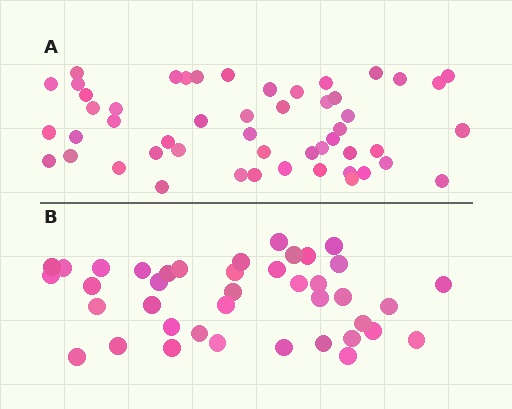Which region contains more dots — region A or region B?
Region A (the top region) has more dots.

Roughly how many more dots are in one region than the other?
Region A has roughly 12 or so more dots than region B.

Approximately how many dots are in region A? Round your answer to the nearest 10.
About 50 dots. (The exact count is 51, which rounds to 50.)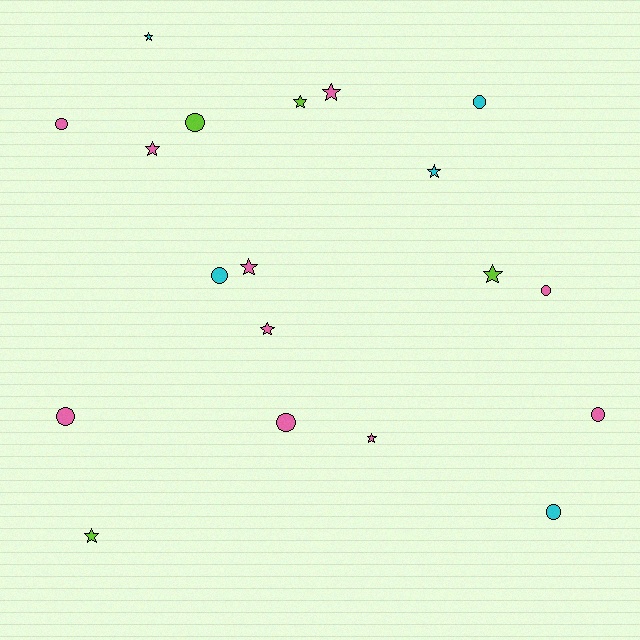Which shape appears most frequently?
Star, with 10 objects.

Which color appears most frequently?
Pink, with 10 objects.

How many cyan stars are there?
There are 2 cyan stars.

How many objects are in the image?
There are 19 objects.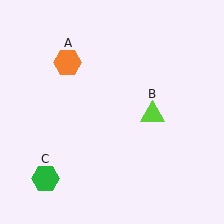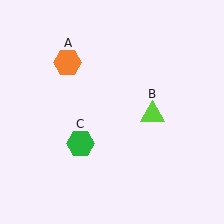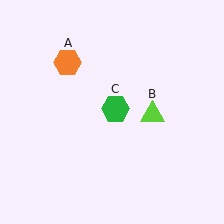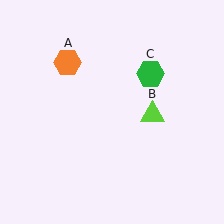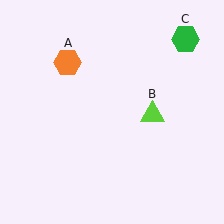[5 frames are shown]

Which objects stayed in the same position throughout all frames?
Orange hexagon (object A) and lime triangle (object B) remained stationary.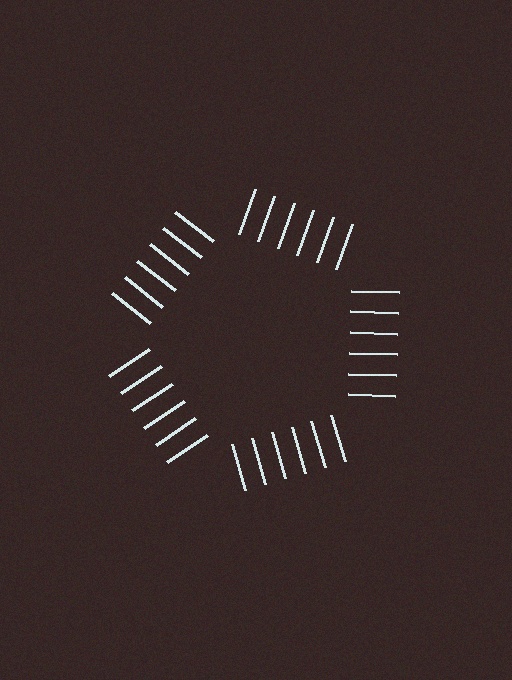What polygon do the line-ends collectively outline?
An illusory pentagon — the line segments terminate on its edges but no continuous stroke is drawn.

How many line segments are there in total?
30 — 6 along each of the 5 edges.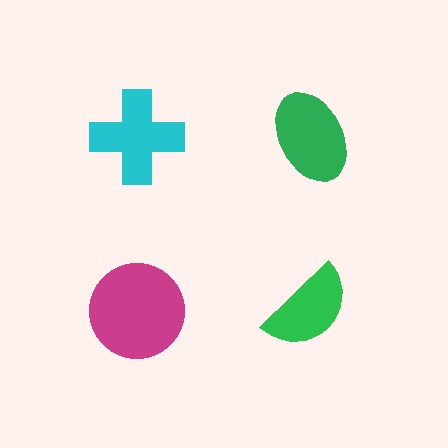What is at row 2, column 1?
A magenta circle.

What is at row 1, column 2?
A green ellipse.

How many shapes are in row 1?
2 shapes.